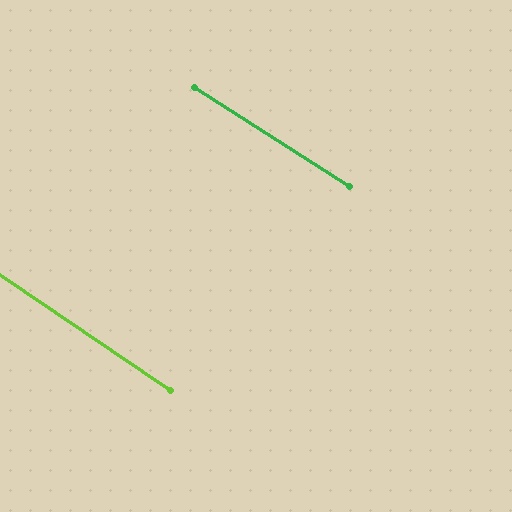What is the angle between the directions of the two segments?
Approximately 1 degree.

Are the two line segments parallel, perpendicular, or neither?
Parallel — their directions differ by only 1.3°.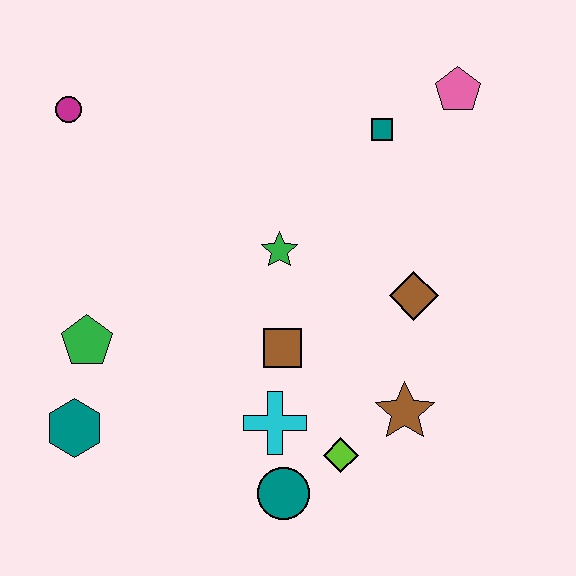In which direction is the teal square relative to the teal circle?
The teal square is above the teal circle.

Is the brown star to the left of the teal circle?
No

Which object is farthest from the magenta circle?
The brown star is farthest from the magenta circle.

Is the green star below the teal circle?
No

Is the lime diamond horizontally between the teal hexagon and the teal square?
Yes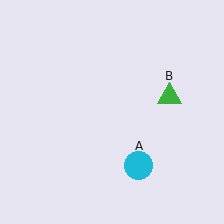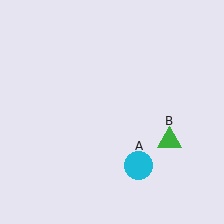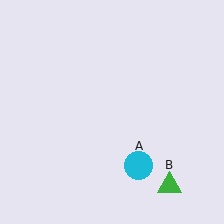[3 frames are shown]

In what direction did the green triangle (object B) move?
The green triangle (object B) moved down.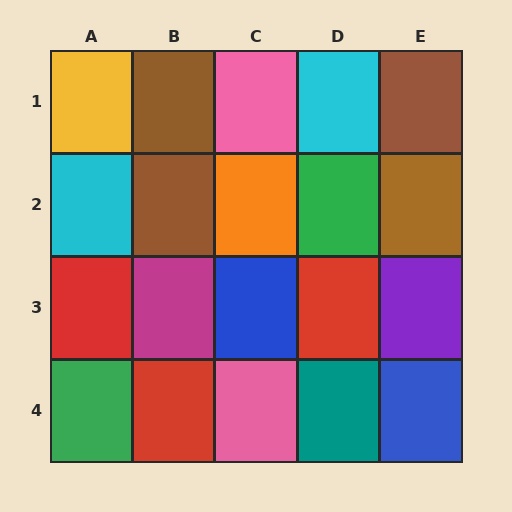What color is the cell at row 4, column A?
Green.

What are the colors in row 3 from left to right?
Red, magenta, blue, red, purple.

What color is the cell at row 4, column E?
Blue.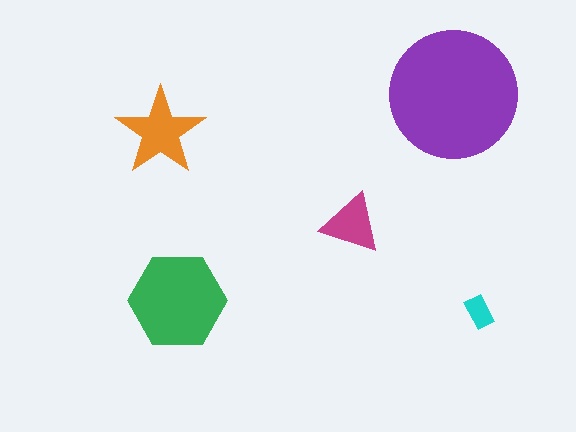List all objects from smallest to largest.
The cyan rectangle, the magenta triangle, the orange star, the green hexagon, the purple circle.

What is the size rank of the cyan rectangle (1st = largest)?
5th.